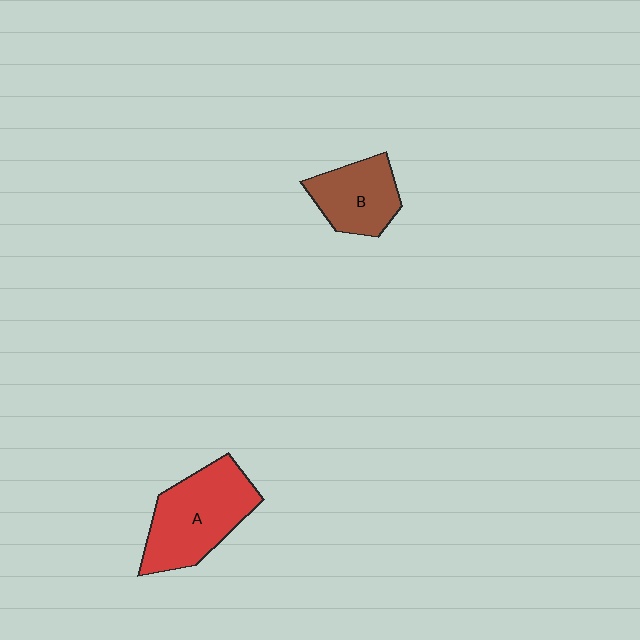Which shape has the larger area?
Shape A (red).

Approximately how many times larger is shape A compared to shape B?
Approximately 1.5 times.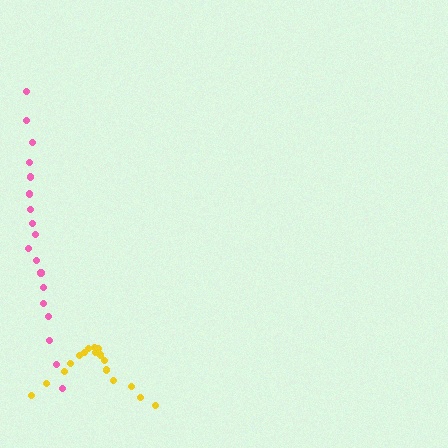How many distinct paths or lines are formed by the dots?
There are 2 distinct paths.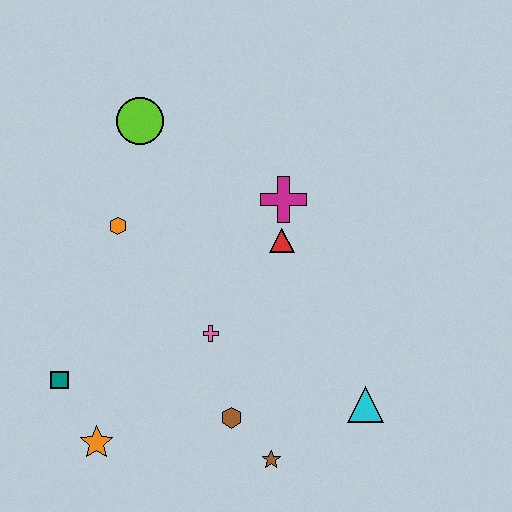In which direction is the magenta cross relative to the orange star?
The magenta cross is above the orange star.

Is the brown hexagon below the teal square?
Yes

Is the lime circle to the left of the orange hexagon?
No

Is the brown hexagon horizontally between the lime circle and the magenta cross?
Yes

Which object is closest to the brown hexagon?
The brown star is closest to the brown hexagon.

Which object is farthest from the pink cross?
The lime circle is farthest from the pink cross.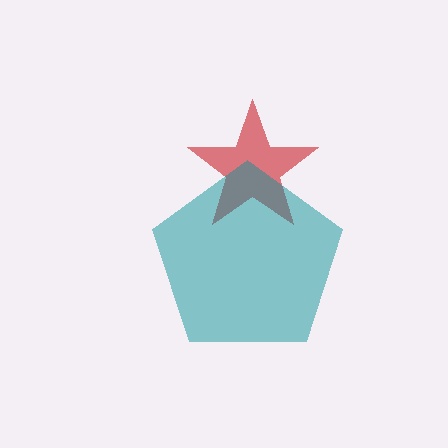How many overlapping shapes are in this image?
There are 2 overlapping shapes in the image.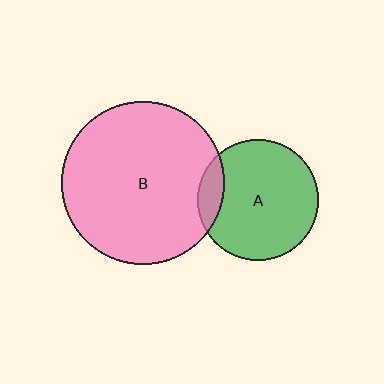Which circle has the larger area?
Circle B (pink).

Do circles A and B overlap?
Yes.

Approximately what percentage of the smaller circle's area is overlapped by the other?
Approximately 10%.